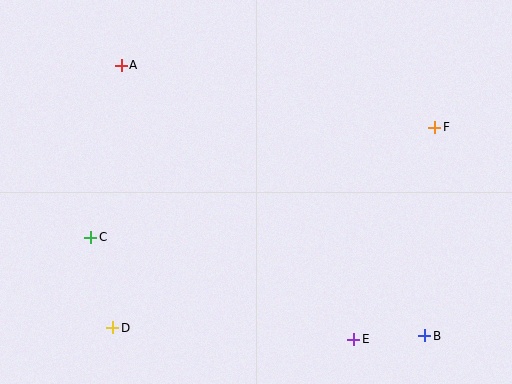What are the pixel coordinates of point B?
Point B is at (425, 336).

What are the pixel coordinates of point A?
Point A is at (121, 65).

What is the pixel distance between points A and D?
The distance between A and D is 263 pixels.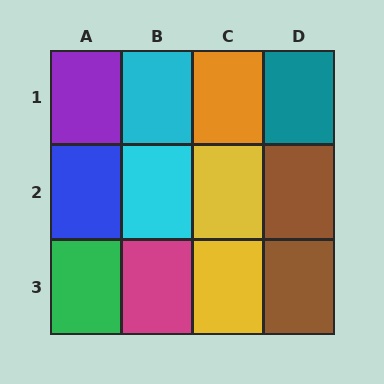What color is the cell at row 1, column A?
Purple.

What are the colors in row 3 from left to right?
Green, magenta, yellow, brown.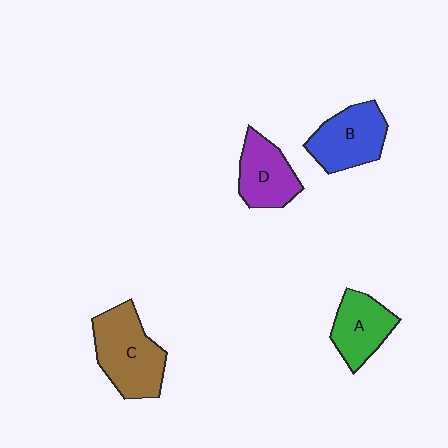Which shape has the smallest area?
Shape A (green).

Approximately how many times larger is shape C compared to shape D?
Approximately 1.4 times.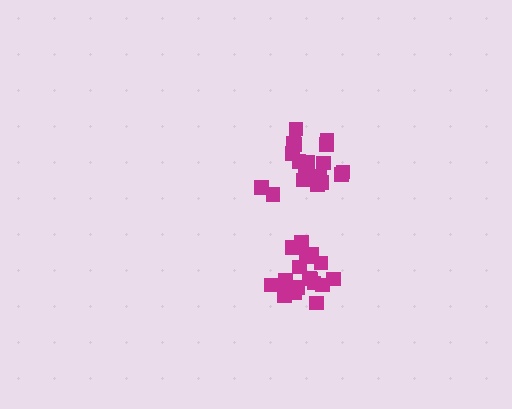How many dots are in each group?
Group 1: 19 dots, Group 2: 19 dots (38 total).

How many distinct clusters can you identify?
There are 2 distinct clusters.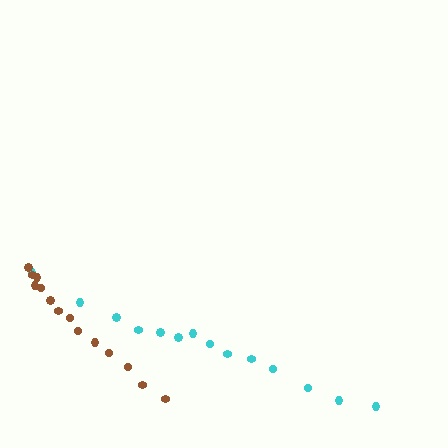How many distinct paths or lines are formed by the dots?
There are 2 distinct paths.